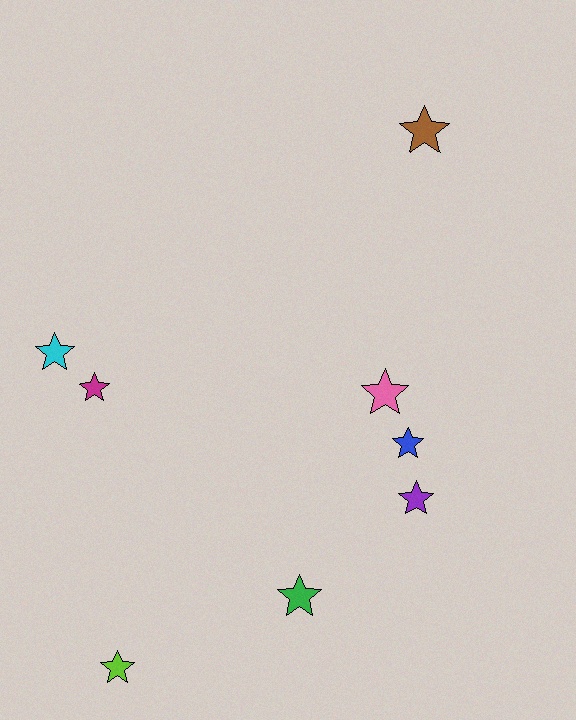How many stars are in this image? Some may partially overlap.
There are 8 stars.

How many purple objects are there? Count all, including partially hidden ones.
There is 1 purple object.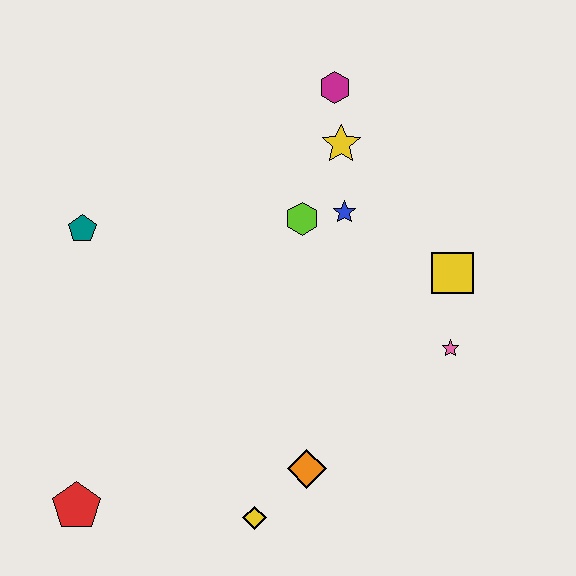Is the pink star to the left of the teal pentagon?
No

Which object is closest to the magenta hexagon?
The yellow star is closest to the magenta hexagon.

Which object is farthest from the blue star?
The red pentagon is farthest from the blue star.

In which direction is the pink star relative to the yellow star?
The pink star is below the yellow star.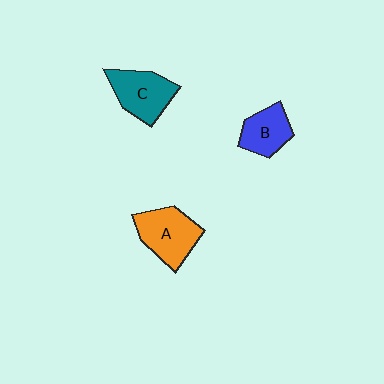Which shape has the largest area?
Shape A (orange).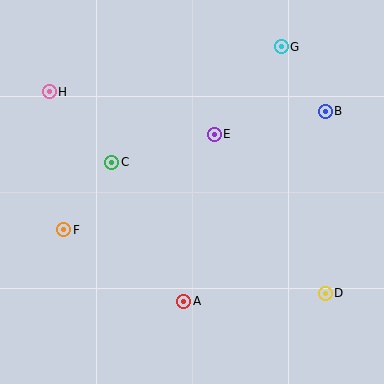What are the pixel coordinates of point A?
Point A is at (184, 301).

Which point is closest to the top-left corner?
Point H is closest to the top-left corner.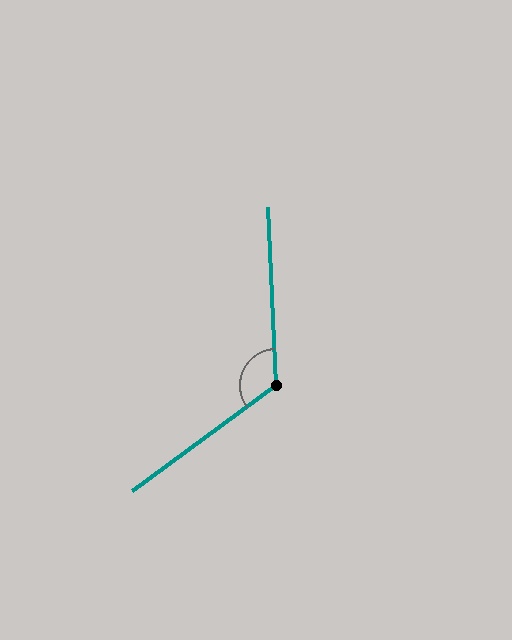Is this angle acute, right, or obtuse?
It is obtuse.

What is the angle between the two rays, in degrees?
Approximately 124 degrees.